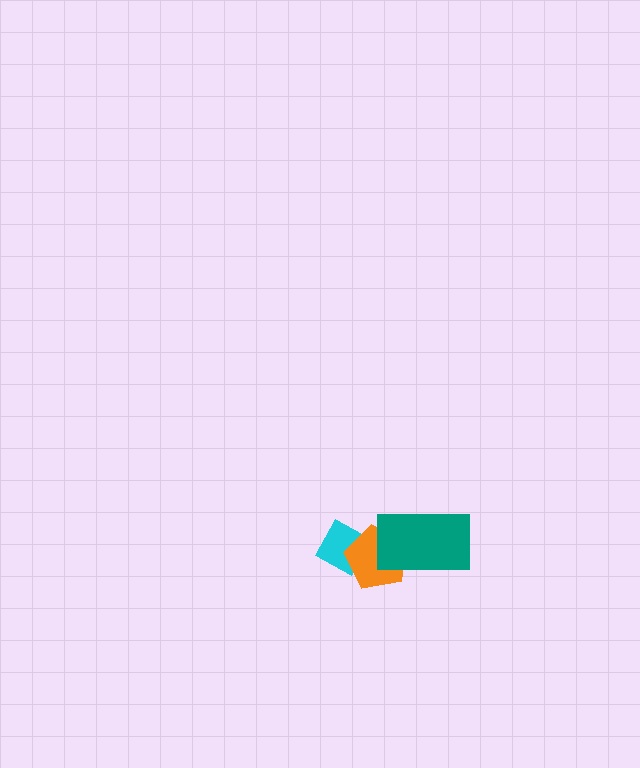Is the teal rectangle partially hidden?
No, no other shape covers it.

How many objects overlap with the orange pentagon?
2 objects overlap with the orange pentagon.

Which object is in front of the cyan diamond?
The orange pentagon is in front of the cyan diamond.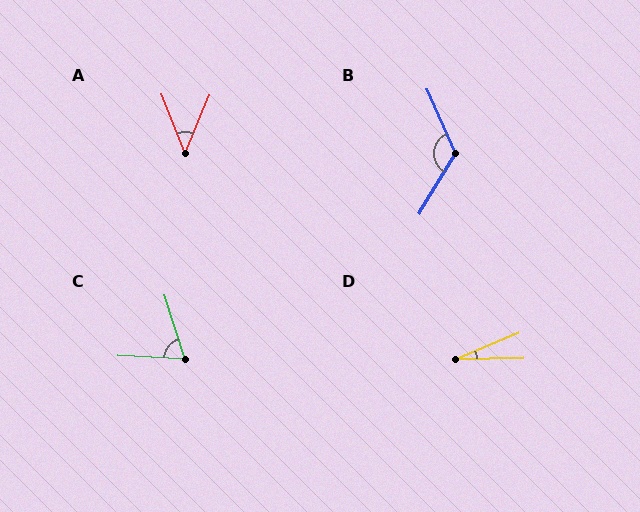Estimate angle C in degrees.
Approximately 69 degrees.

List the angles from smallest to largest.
D (22°), A (44°), C (69°), B (126°).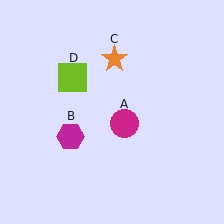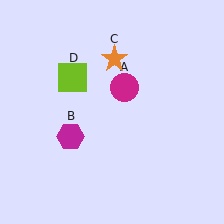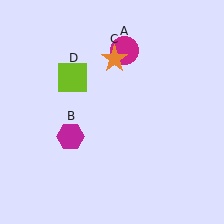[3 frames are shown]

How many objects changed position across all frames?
1 object changed position: magenta circle (object A).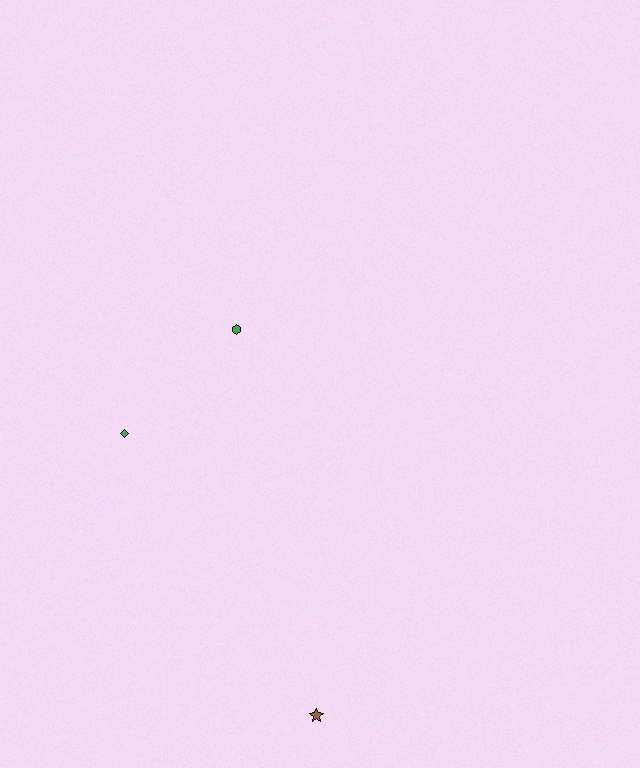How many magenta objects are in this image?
There are no magenta objects.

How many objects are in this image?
There are 3 objects.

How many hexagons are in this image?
There is 1 hexagon.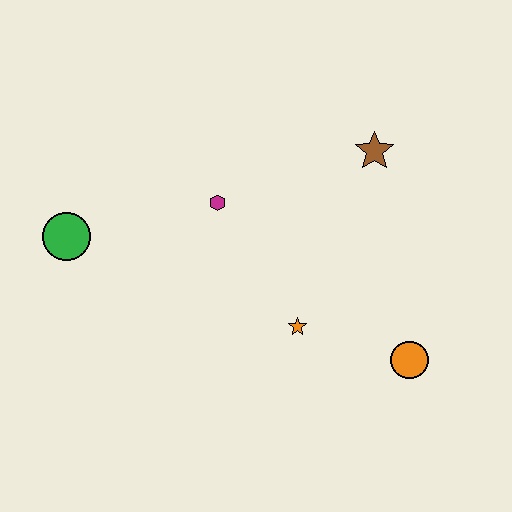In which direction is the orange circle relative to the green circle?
The orange circle is to the right of the green circle.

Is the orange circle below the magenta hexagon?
Yes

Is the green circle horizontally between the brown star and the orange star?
No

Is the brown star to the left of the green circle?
No